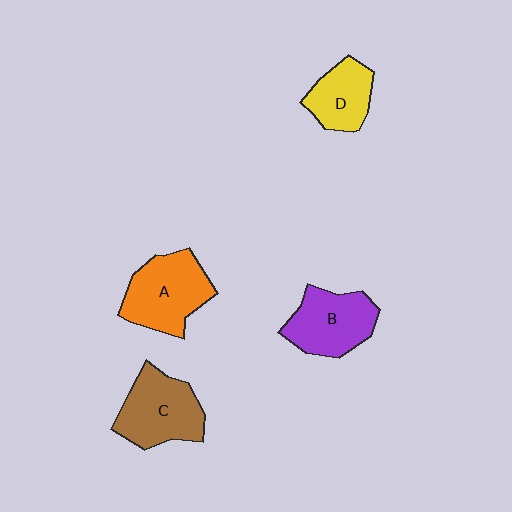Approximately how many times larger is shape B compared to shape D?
Approximately 1.3 times.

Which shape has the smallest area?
Shape D (yellow).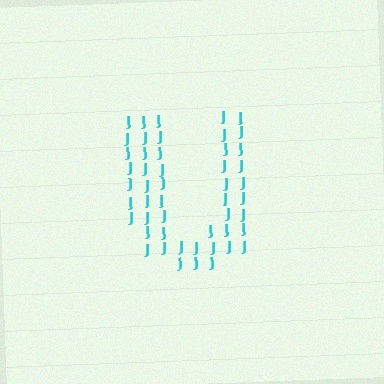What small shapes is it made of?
It is made of small letter J's.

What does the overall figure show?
The overall figure shows the letter U.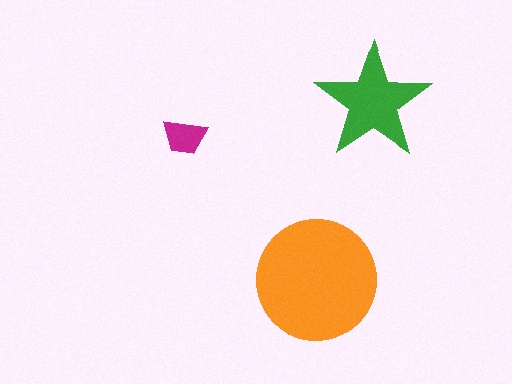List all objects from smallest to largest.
The magenta trapezoid, the green star, the orange circle.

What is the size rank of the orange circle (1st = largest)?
1st.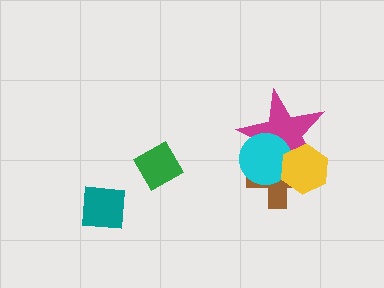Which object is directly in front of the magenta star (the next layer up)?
The cyan circle is directly in front of the magenta star.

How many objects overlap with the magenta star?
3 objects overlap with the magenta star.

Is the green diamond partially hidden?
No, no other shape covers it.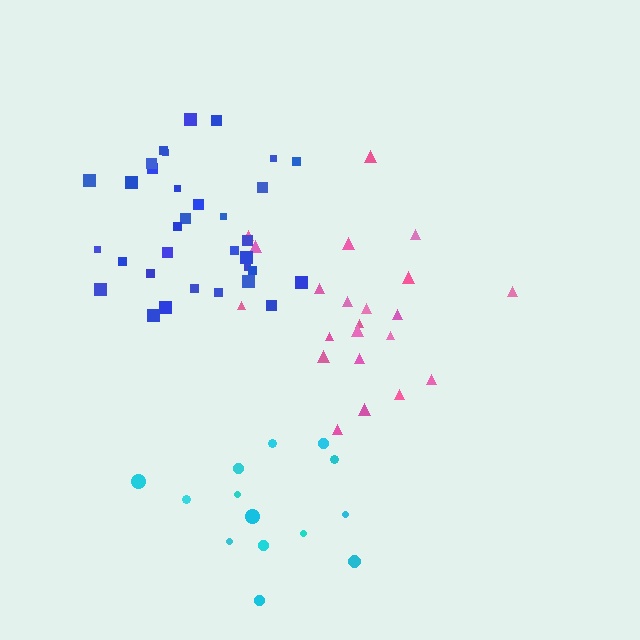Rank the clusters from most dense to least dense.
blue, cyan, pink.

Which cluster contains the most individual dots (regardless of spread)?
Blue (33).